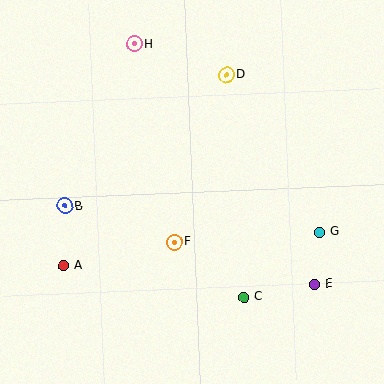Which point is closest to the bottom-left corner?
Point A is closest to the bottom-left corner.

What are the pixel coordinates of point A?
Point A is at (64, 265).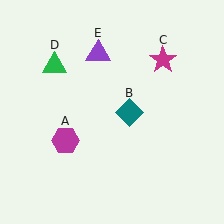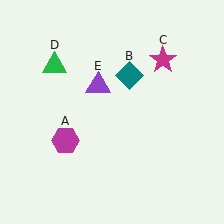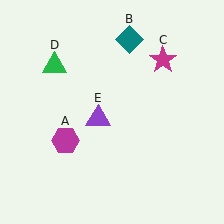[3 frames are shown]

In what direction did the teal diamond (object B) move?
The teal diamond (object B) moved up.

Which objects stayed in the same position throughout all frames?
Magenta hexagon (object A) and magenta star (object C) and green triangle (object D) remained stationary.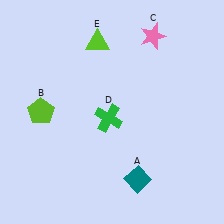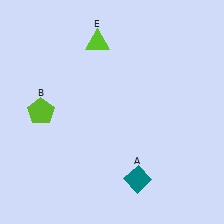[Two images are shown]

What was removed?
The green cross (D), the pink star (C) were removed in Image 2.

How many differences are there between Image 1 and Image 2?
There are 2 differences between the two images.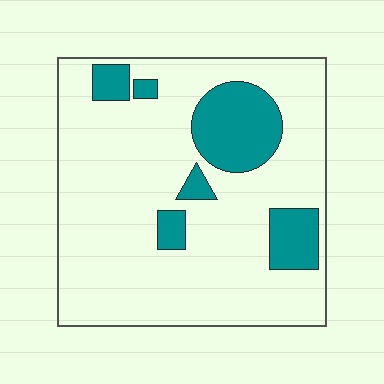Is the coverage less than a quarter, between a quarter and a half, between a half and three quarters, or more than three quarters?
Less than a quarter.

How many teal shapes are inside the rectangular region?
6.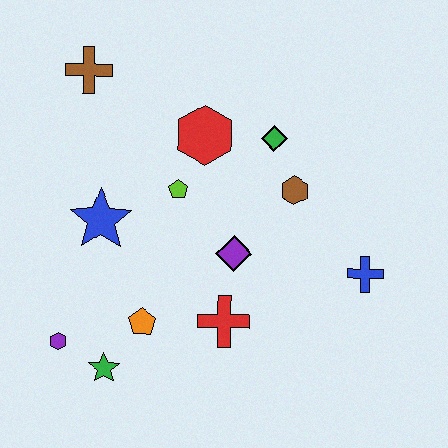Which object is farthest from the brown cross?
The blue cross is farthest from the brown cross.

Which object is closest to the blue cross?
The brown hexagon is closest to the blue cross.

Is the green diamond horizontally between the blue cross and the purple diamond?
Yes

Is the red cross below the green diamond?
Yes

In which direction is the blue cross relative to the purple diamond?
The blue cross is to the right of the purple diamond.